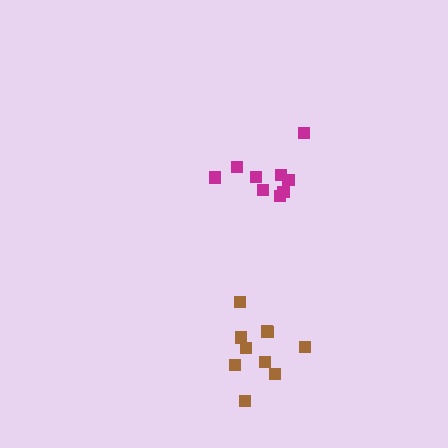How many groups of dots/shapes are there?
There are 2 groups.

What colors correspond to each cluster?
The clusters are colored: brown, magenta.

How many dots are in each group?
Group 1: 10 dots, Group 2: 9 dots (19 total).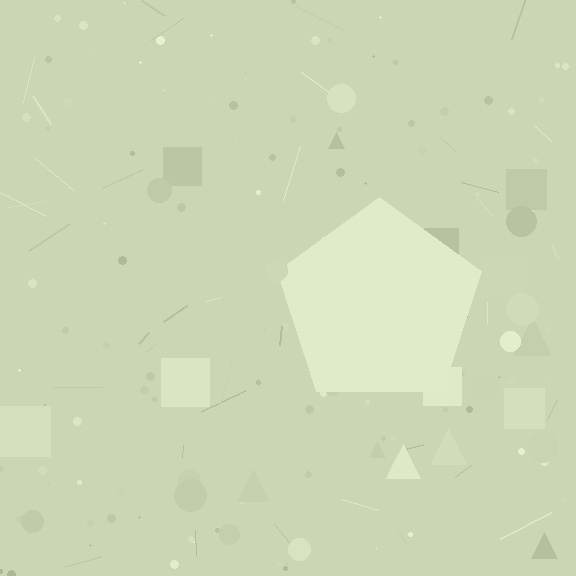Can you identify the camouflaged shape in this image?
The camouflaged shape is a pentagon.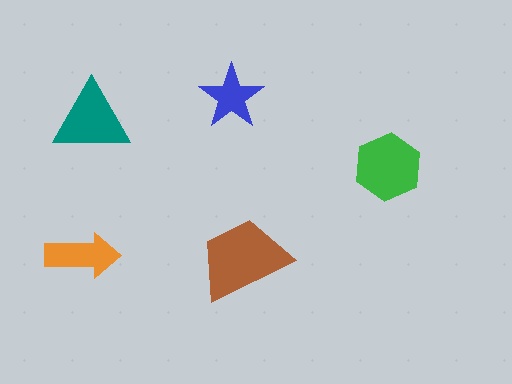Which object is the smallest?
The blue star.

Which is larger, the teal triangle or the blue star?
The teal triangle.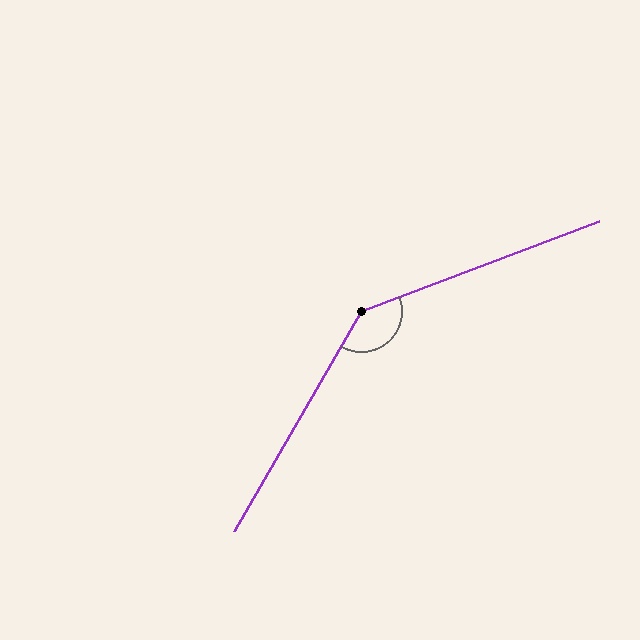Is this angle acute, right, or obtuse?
It is obtuse.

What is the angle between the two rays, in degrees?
Approximately 141 degrees.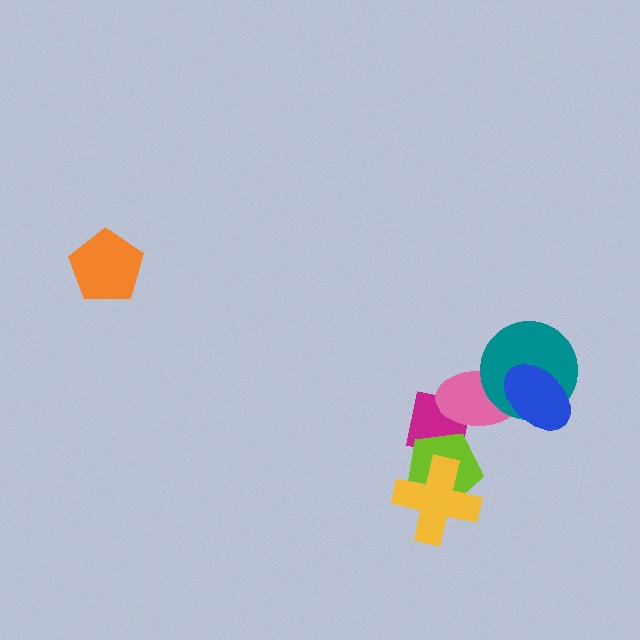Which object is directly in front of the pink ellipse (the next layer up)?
The teal circle is directly in front of the pink ellipse.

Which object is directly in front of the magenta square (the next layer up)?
The pink ellipse is directly in front of the magenta square.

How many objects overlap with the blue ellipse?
2 objects overlap with the blue ellipse.